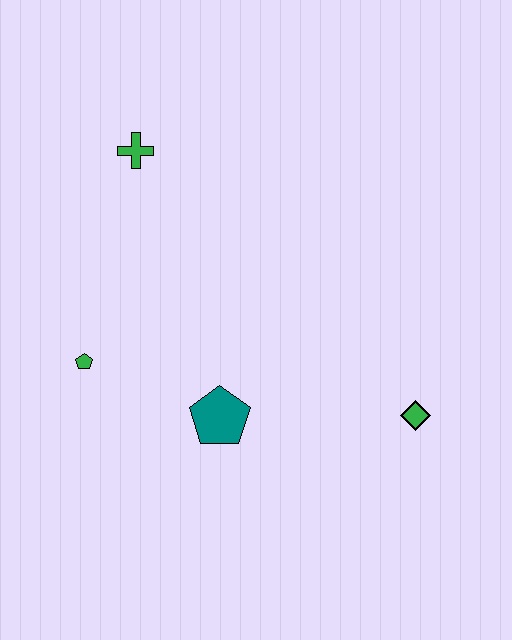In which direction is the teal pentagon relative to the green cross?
The teal pentagon is below the green cross.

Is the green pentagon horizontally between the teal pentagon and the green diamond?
No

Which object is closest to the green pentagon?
The teal pentagon is closest to the green pentagon.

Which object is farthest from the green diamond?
The green cross is farthest from the green diamond.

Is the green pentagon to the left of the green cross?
Yes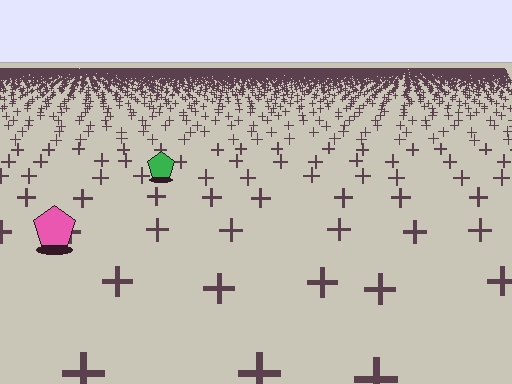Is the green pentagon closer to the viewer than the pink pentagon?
No. The pink pentagon is closer — you can tell from the texture gradient: the ground texture is coarser near it.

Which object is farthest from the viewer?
The green pentagon is farthest from the viewer. It appears smaller and the ground texture around it is denser.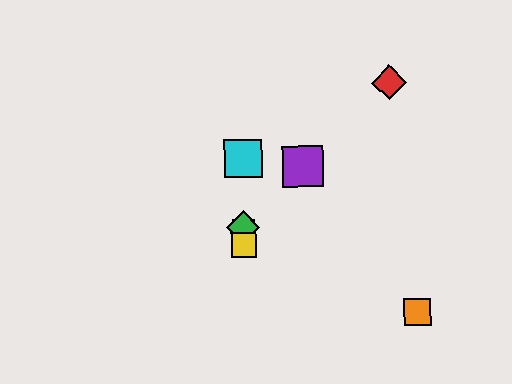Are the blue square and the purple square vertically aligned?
No, the blue square is at x≈244 and the purple square is at x≈303.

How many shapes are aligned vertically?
4 shapes (the blue square, the green diamond, the yellow square, the cyan square) are aligned vertically.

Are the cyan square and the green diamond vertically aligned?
Yes, both are at x≈243.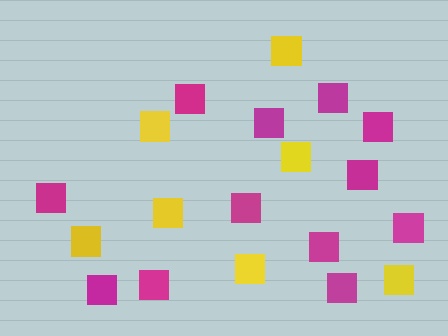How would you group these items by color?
There are 2 groups: one group of yellow squares (7) and one group of magenta squares (12).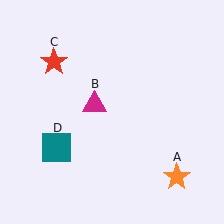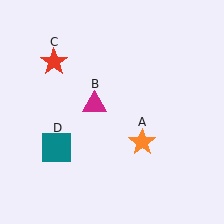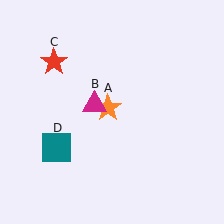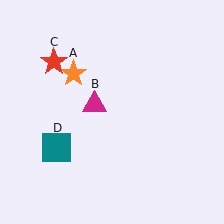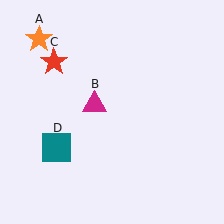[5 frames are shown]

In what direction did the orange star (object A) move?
The orange star (object A) moved up and to the left.